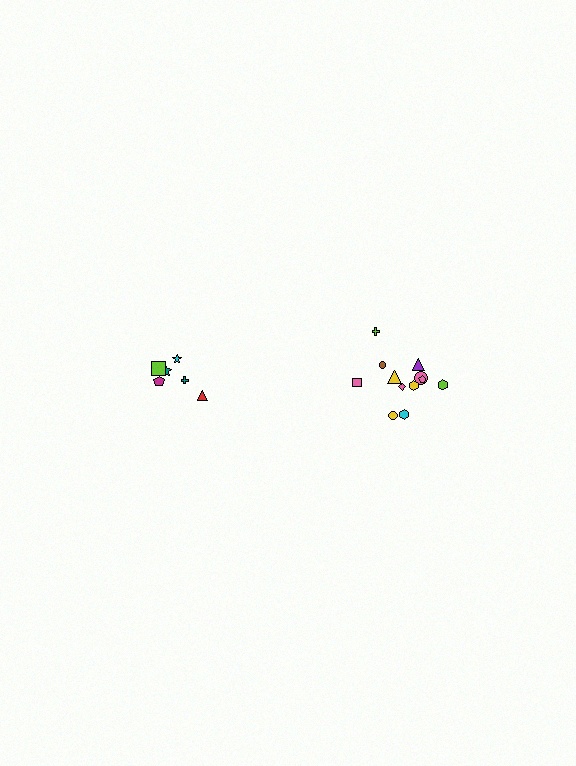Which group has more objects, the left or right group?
The right group.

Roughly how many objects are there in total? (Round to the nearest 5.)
Roughly 20 objects in total.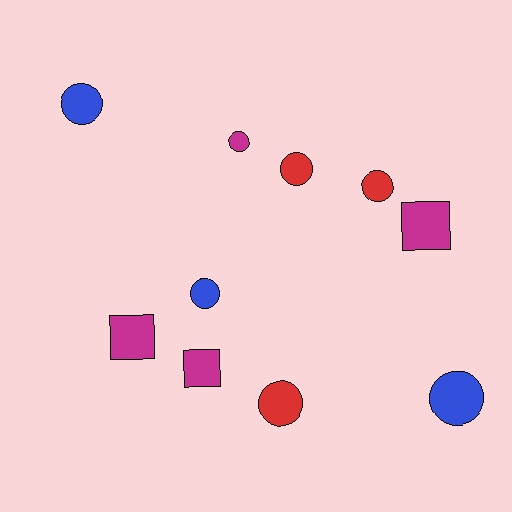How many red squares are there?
There are no red squares.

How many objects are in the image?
There are 10 objects.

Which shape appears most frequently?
Circle, with 7 objects.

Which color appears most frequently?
Magenta, with 4 objects.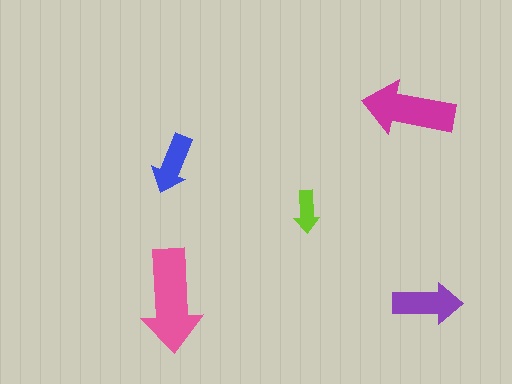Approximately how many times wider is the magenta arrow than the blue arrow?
About 1.5 times wider.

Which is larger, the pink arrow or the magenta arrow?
The pink one.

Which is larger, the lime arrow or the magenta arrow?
The magenta one.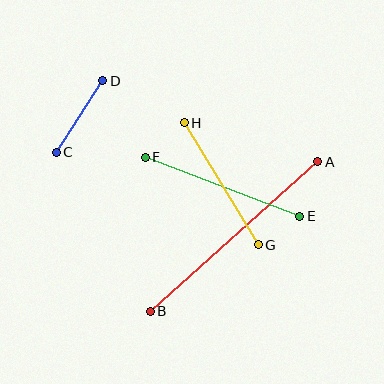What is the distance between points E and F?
The distance is approximately 165 pixels.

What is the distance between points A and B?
The distance is approximately 225 pixels.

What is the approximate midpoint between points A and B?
The midpoint is at approximately (234, 236) pixels.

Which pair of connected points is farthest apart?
Points A and B are farthest apart.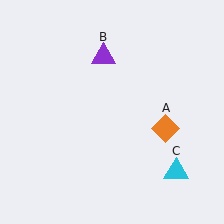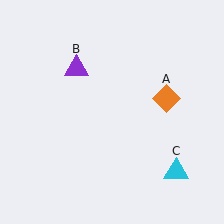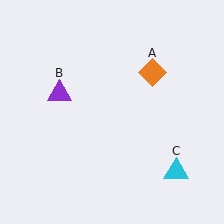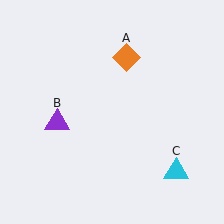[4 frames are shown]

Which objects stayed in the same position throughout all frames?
Cyan triangle (object C) remained stationary.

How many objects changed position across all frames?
2 objects changed position: orange diamond (object A), purple triangle (object B).